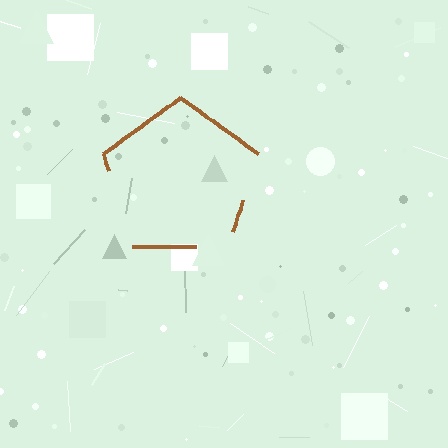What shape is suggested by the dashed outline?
The dashed outline suggests a pentagon.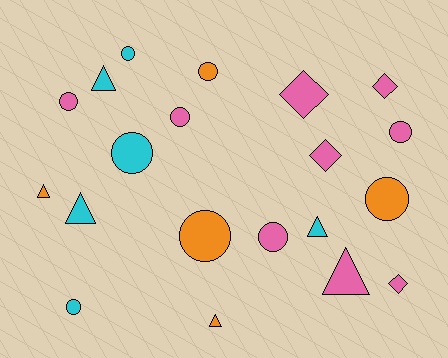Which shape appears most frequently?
Circle, with 10 objects.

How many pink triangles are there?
There is 1 pink triangle.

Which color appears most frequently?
Pink, with 9 objects.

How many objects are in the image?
There are 20 objects.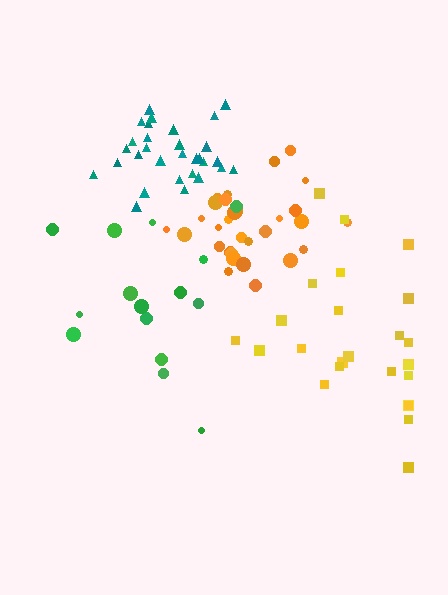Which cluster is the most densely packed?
Teal.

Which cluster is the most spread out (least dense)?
Green.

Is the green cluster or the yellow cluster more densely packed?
Yellow.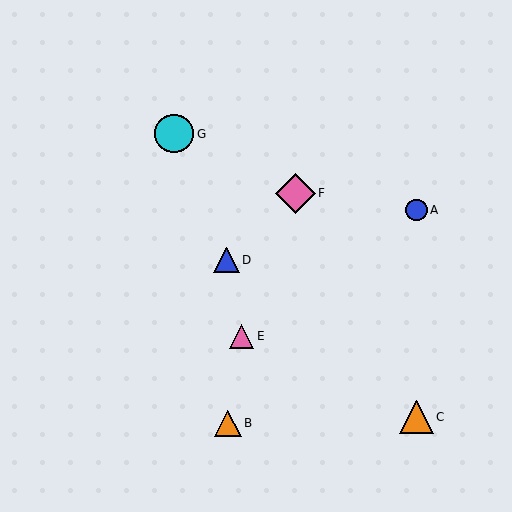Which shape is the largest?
The pink diamond (labeled F) is the largest.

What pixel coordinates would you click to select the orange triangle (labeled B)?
Click at (228, 423) to select the orange triangle B.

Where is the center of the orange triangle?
The center of the orange triangle is at (416, 417).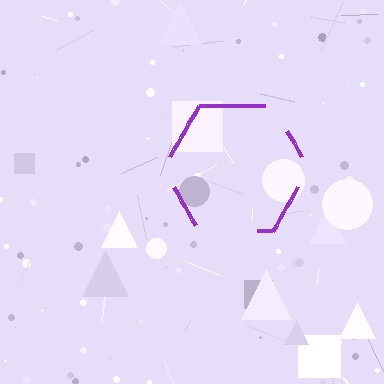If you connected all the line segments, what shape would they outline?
They would outline a hexagon.